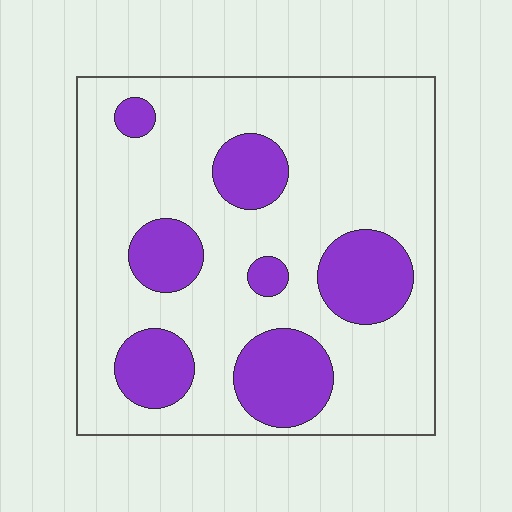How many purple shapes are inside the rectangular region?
7.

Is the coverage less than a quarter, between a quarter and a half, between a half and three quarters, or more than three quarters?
Less than a quarter.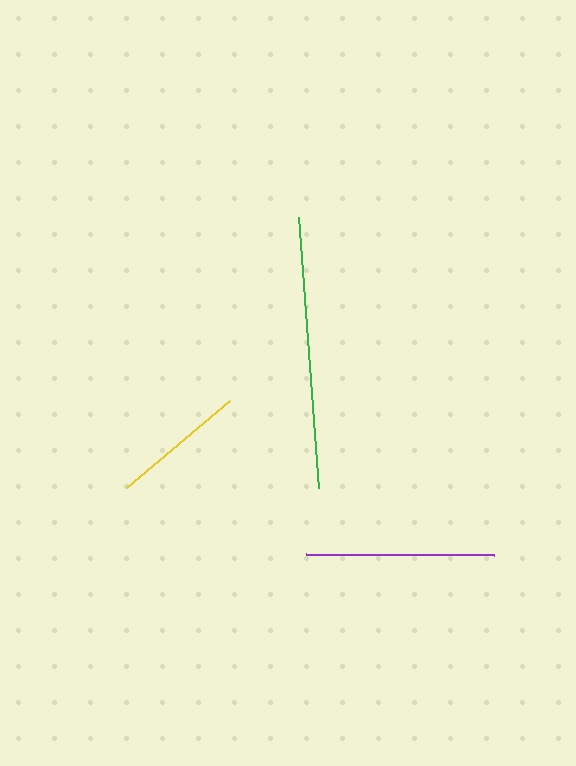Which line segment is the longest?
The green line is the longest at approximately 271 pixels.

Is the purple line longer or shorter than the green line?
The green line is longer than the purple line.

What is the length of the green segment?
The green segment is approximately 271 pixels long.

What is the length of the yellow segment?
The yellow segment is approximately 135 pixels long.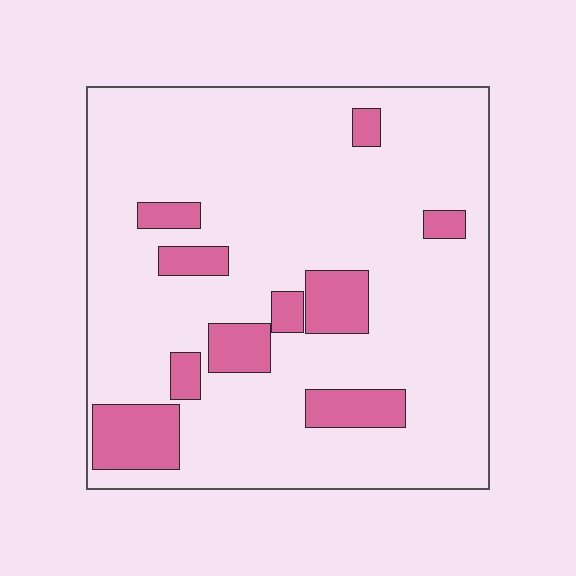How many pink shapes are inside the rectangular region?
10.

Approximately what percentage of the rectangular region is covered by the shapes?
Approximately 15%.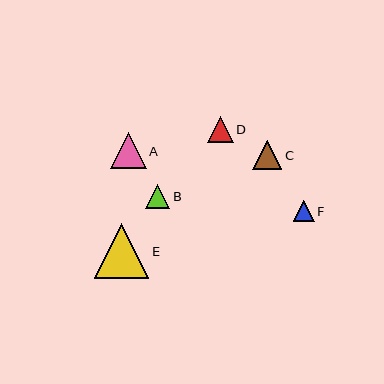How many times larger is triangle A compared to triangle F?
Triangle A is approximately 1.7 times the size of triangle F.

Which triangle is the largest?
Triangle E is the largest with a size of approximately 54 pixels.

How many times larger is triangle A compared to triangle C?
Triangle A is approximately 1.2 times the size of triangle C.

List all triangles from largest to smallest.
From largest to smallest: E, A, C, D, B, F.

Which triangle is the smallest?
Triangle F is the smallest with a size of approximately 21 pixels.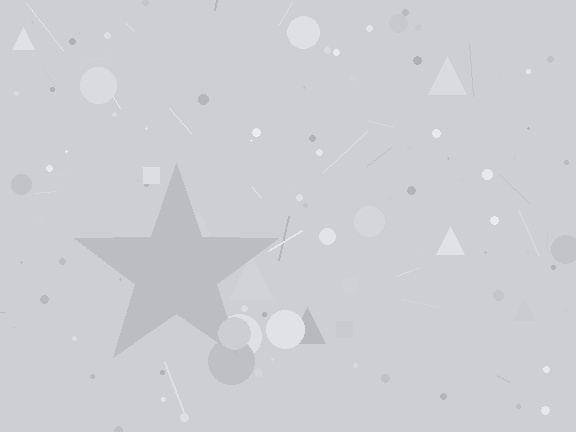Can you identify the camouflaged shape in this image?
The camouflaged shape is a star.